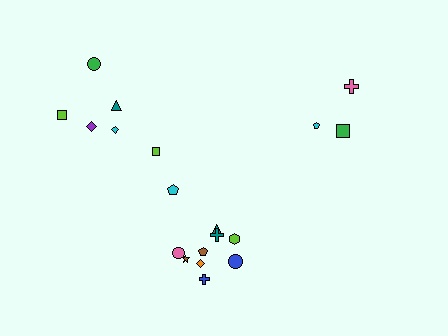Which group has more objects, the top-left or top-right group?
The top-left group.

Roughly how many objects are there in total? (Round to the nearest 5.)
Roughly 20 objects in total.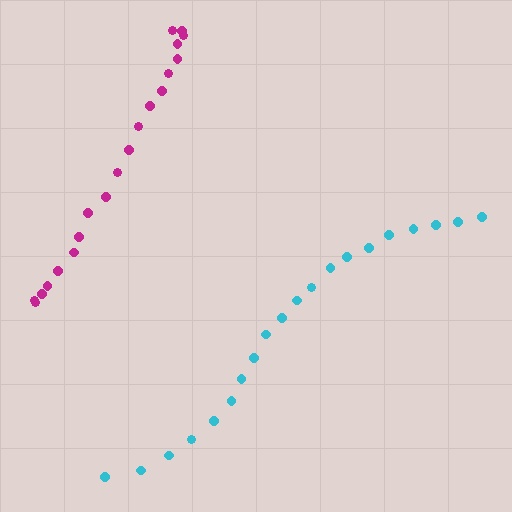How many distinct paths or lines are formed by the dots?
There are 2 distinct paths.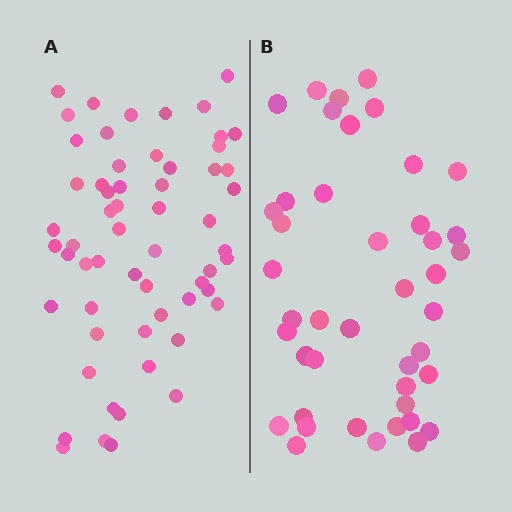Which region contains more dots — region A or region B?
Region A (the left region) has more dots.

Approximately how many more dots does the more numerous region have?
Region A has approximately 15 more dots than region B.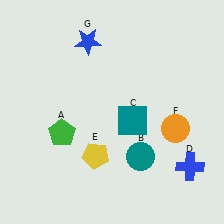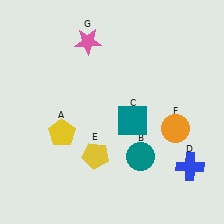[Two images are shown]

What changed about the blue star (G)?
In Image 1, G is blue. In Image 2, it changed to pink.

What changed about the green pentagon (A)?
In Image 1, A is green. In Image 2, it changed to yellow.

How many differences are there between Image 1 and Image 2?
There are 2 differences between the two images.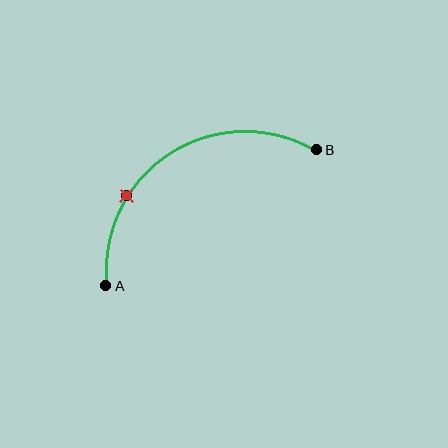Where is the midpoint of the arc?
The arc midpoint is the point on the curve farthest from the straight line joining A and B. It sits above that line.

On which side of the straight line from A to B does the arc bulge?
The arc bulges above the straight line connecting A and B.